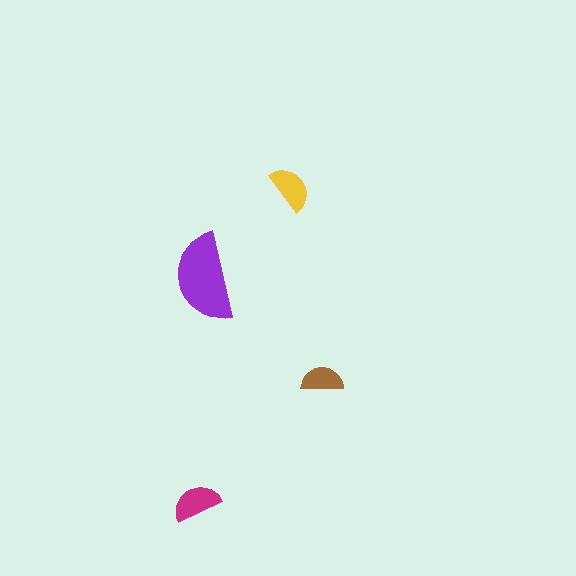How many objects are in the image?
There are 4 objects in the image.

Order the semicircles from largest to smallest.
the purple one, the magenta one, the yellow one, the brown one.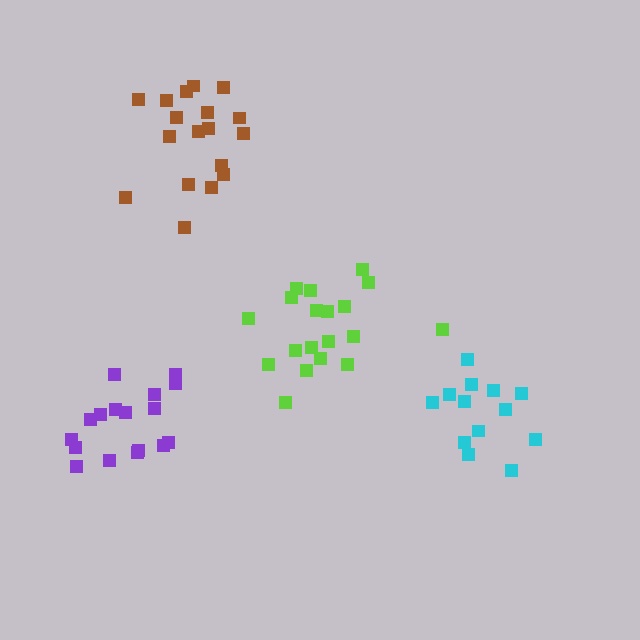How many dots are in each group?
Group 1: 17 dots, Group 2: 18 dots, Group 3: 13 dots, Group 4: 19 dots (67 total).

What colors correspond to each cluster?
The clusters are colored: purple, brown, cyan, lime.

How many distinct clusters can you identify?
There are 4 distinct clusters.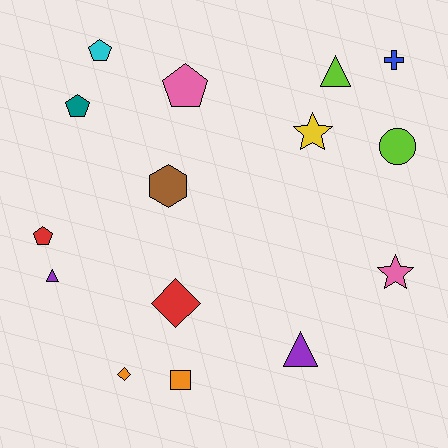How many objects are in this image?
There are 15 objects.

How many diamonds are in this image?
There are 2 diamonds.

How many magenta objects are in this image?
There are no magenta objects.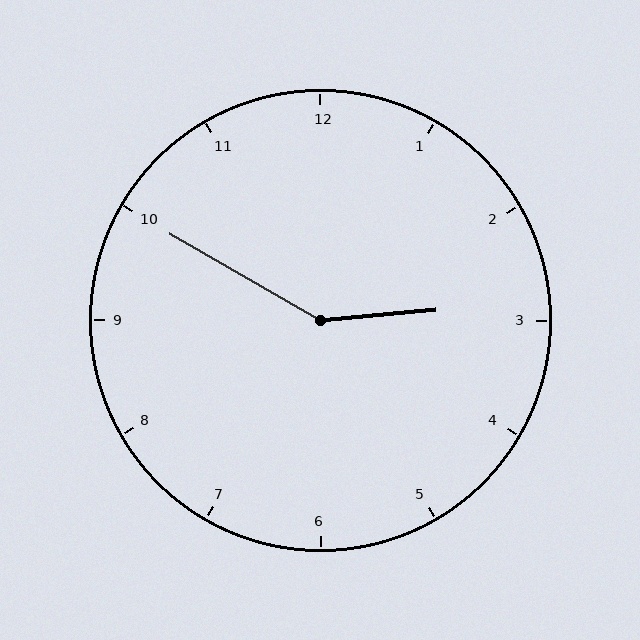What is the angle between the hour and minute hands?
Approximately 145 degrees.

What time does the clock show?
2:50.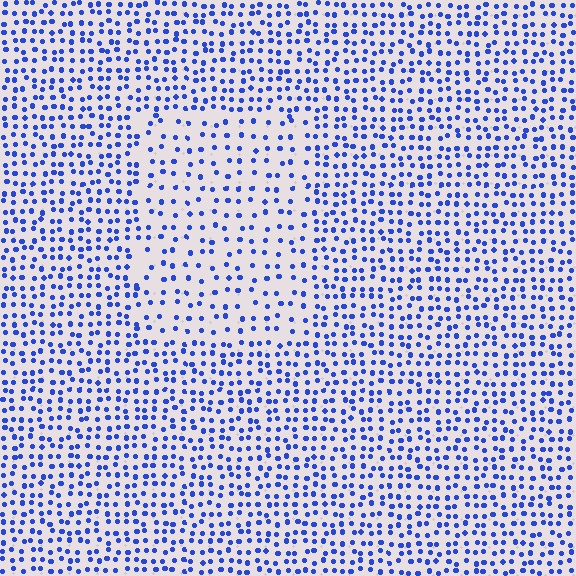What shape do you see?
I see a rectangle.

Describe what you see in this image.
The image contains small blue elements arranged at two different densities. A rectangle-shaped region is visible where the elements are less densely packed than the surrounding area.